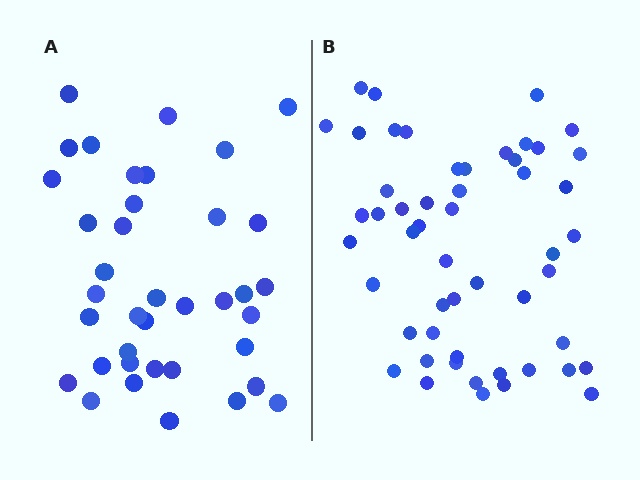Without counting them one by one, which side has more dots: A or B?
Region B (the right region) has more dots.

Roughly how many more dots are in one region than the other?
Region B has approximately 15 more dots than region A.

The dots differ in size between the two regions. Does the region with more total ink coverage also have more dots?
No. Region A has more total ink coverage because its dots are larger, but region B actually contains more individual dots. Total area can be misleading — the number of items is what matters here.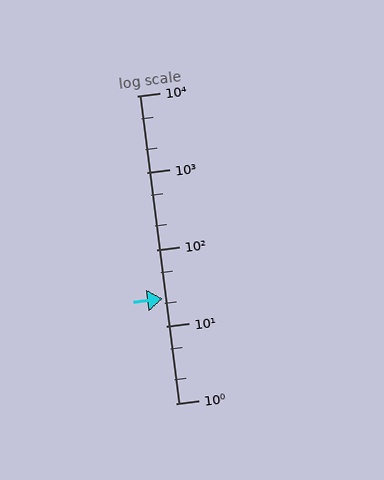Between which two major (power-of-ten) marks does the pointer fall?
The pointer is between 10 and 100.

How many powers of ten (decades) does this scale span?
The scale spans 4 decades, from 1 to 10000.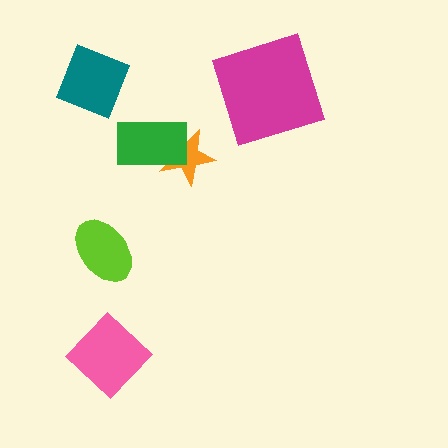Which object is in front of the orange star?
The green rectangle is in front of the orange star.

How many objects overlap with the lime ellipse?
0 objects overlap with the lime ellipse.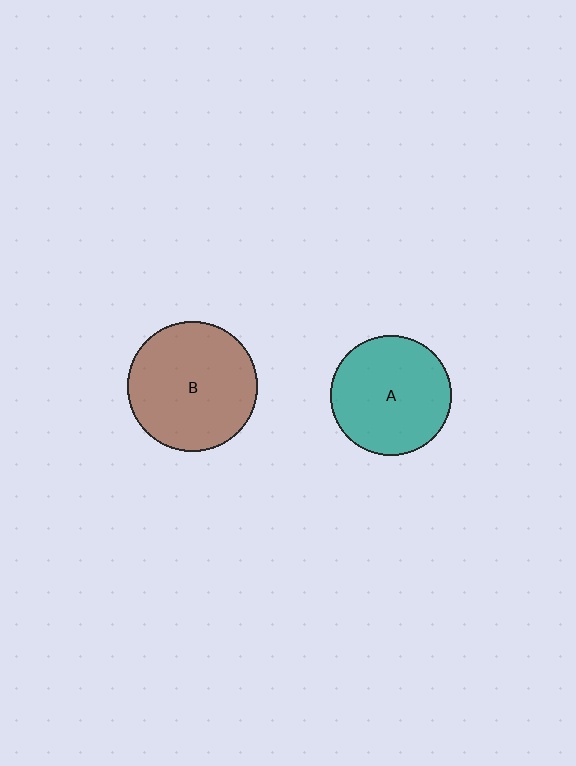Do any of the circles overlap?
No, none of the circles overlap.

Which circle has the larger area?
Circle B (brown).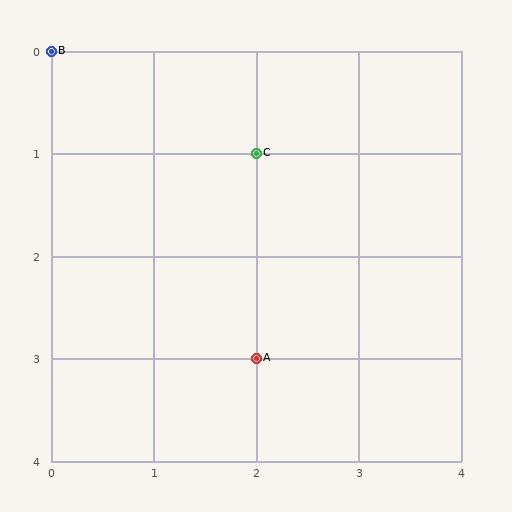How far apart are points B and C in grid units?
Points B and C are 2 columns and 1 row apart (about 2.2 grid units diagonally).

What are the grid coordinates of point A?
Point A is at grid coordinates (2, 3).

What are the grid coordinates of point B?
Point B is at grid coordinates (0, 0).